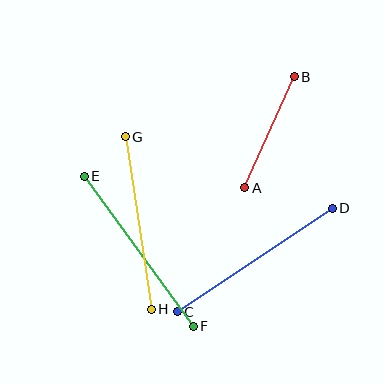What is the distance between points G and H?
The distance is approximately 174 pixels.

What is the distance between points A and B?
The distance is approximately 122 pixels.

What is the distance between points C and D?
The distance is approximately 186 pixels.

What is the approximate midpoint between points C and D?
The midpoint is at approximately (255, 260) pixels.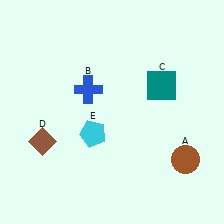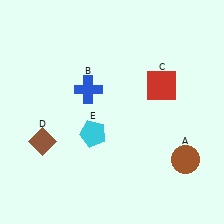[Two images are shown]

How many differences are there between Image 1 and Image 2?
There is 1 difference between the two images.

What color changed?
The square (C) changed from teal in Image 1 to red in Image 2.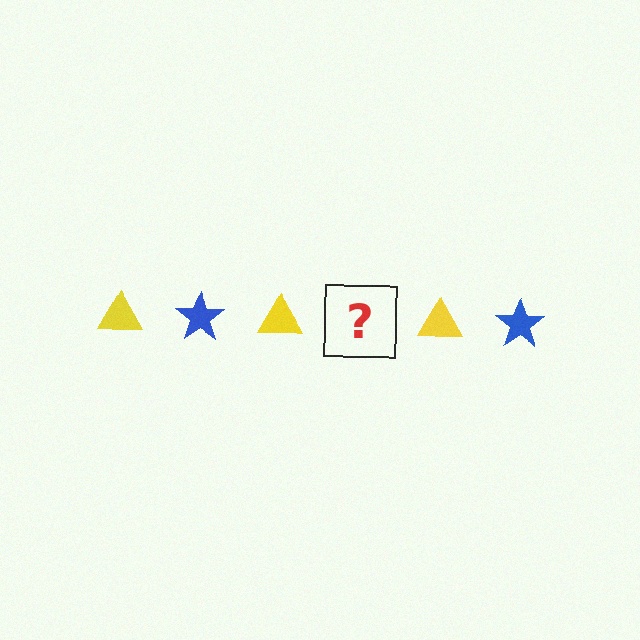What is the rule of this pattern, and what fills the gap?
The rule is that the pattern alternates between yellow triangle and blue star. The gap should be filled with a blue star.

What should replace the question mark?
The question mark should be replaced with a blue star.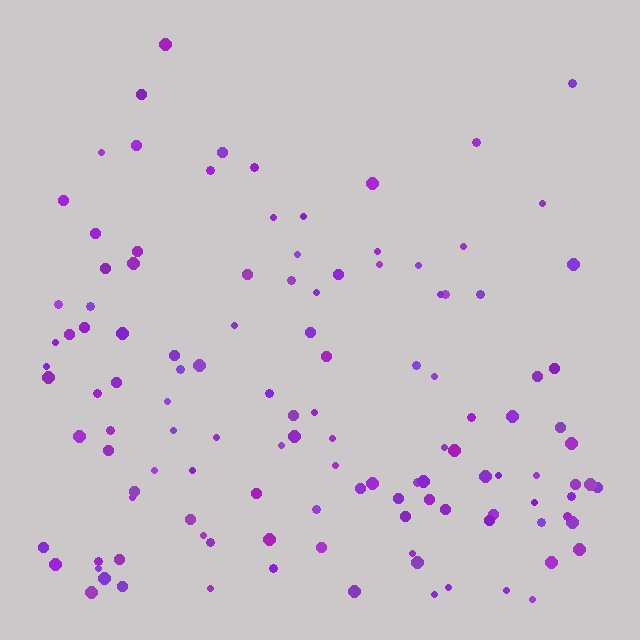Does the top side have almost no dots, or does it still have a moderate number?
Still a moderate number, just noticeably fewer than the bottom.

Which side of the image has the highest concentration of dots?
The bottom.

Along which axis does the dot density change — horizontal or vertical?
Vertical.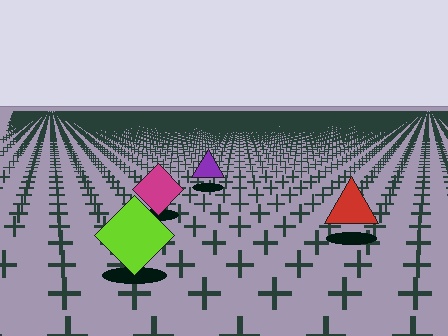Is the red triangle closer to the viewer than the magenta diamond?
Yes. The red triangle is closer — you can tell from the texture gradient: the ground texture is coarser near it.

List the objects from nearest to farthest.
From nearest to farthest: the lime diamond, the red triangle, the magenta diamond, the purple triangle.